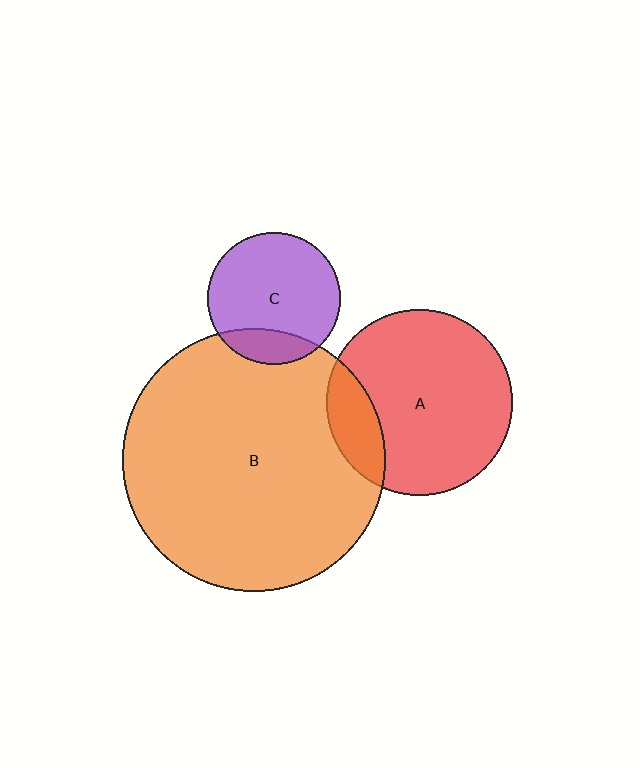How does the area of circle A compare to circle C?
Approximately 2.0 times.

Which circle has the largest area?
Circle B (orange).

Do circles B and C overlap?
Yes.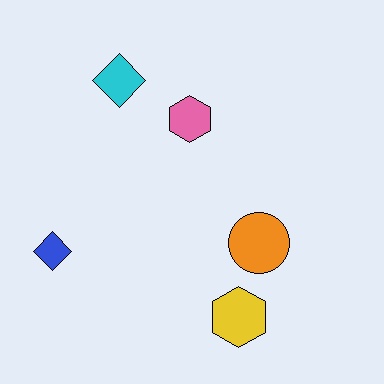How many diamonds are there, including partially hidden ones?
There are 2 diamonds.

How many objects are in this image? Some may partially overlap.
There are 5 objects.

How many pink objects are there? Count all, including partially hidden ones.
There is 1 pink object.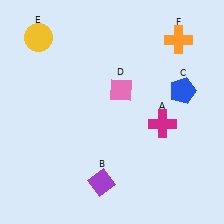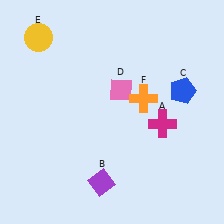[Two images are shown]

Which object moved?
The orange cross (F) moved down.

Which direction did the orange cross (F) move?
The orange cross (F) moved down.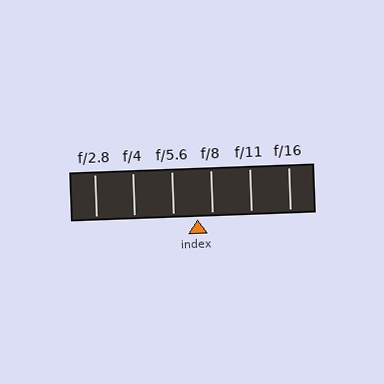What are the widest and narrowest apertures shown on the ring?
The widest aperture shown is f/2.8 and the narrowest is f/16.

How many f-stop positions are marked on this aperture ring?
There are 6 f-stop positions marked.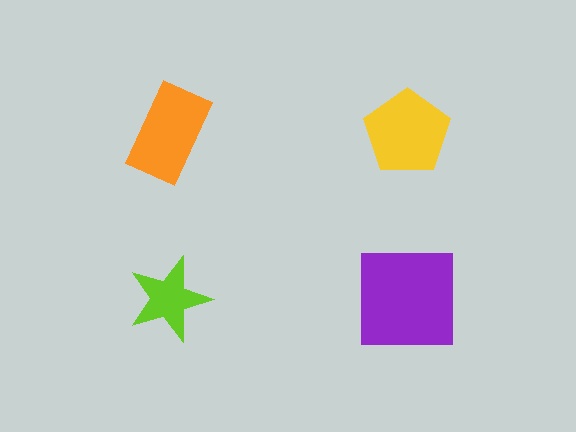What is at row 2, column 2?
A purple square.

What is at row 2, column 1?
A lime star.